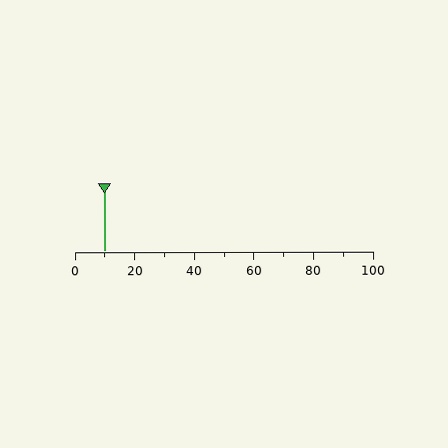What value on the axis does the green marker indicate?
The marker indicates approximately 10.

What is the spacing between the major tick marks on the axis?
The major ticks are spaced 20 apart.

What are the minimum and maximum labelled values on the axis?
The axis runs from 0 to 100.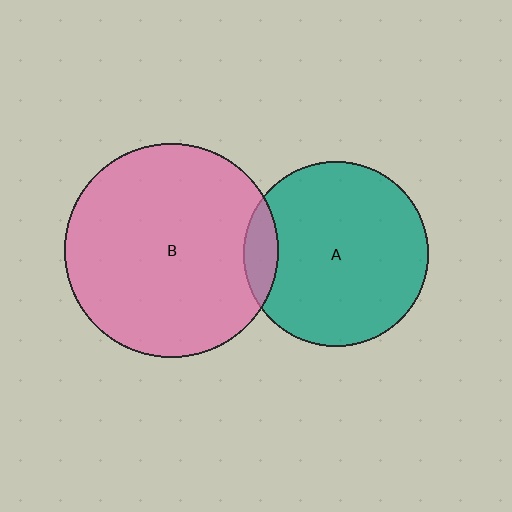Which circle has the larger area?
Circle B (pink).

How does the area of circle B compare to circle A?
Approximately 1.3 times.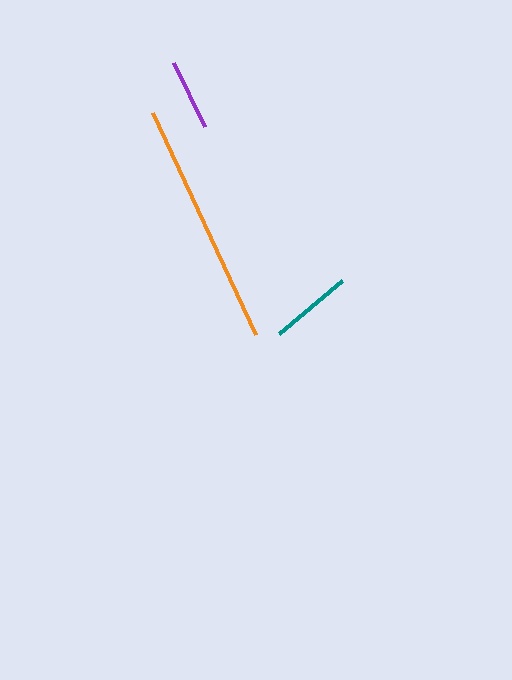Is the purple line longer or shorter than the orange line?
The orange line is longer than the purple line.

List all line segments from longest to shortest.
From longest to shortest: orange, teal, purple.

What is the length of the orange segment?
The orange segment is approximately 245 pixels long.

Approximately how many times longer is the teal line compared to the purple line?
The teal line is approximately 1.2 times the length of the purple line.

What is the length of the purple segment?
The purple segment is approximately 71 pixels long.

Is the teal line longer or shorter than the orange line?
The orange line is longer than the teal line.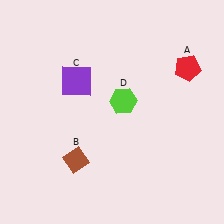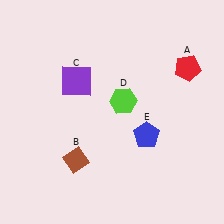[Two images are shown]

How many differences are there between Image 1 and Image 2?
There is 1 difference between the two images.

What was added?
A blue pentagon (E) was added in Image 2.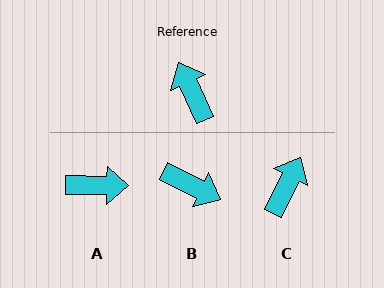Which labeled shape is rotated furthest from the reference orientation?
B, about 141 degrees away.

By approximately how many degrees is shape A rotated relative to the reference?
Approximately 115 degrees clockwise.